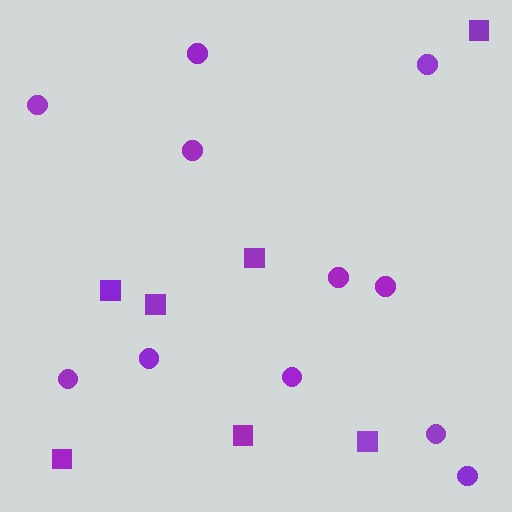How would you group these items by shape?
There are 2 groups: one group of circles (11) and one group of squares (7).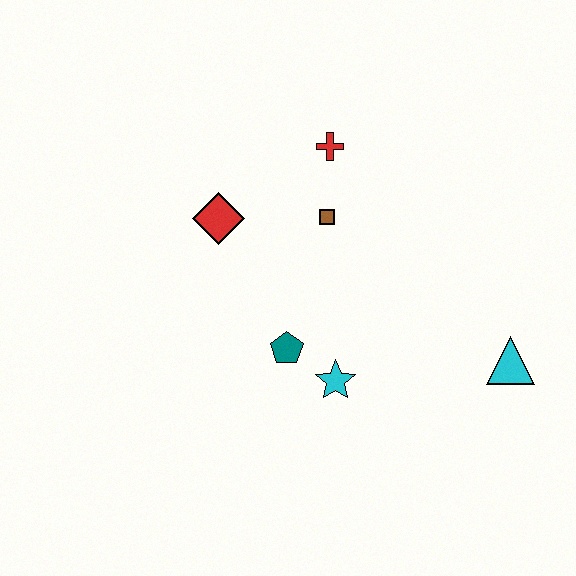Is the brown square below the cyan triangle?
No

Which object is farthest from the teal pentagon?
The cyan triangle is farthest from the teal pentagon.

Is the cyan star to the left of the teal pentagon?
No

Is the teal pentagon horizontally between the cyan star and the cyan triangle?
No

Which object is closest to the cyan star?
The teal pentagon is closest to the cyan star.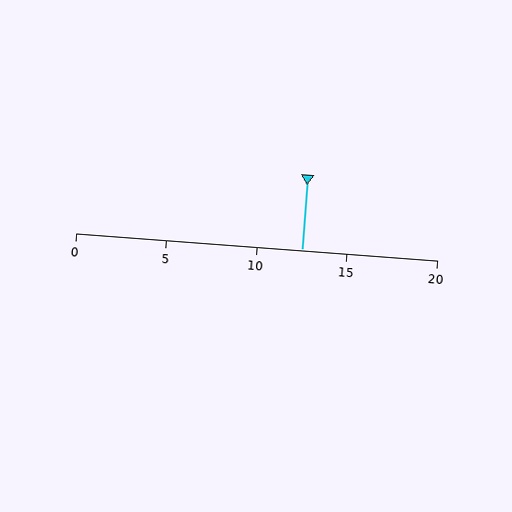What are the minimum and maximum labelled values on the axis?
The axis runs from 0 to 20.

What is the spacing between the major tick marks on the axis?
The major ticks are spaced 5 apart.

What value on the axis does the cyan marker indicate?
The marker indicates approximately 12.5.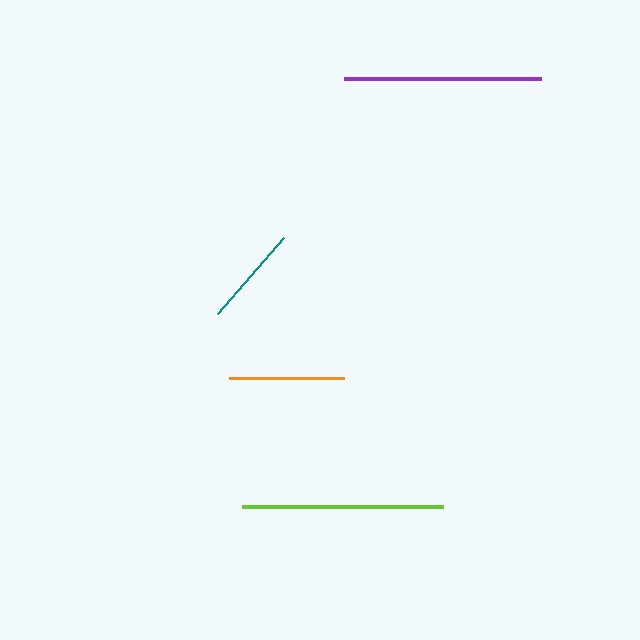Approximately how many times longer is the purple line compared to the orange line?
The purple line is approximately 1.7 times the length of the orange line.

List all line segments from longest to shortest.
From longest to shortest: lime, purple, orange, teal.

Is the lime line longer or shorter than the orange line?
The lime line is longer than the orange line.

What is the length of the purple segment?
The purple segment is approximately 198 pixels long.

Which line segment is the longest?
The lime line is the longest at approximately 201 pixels.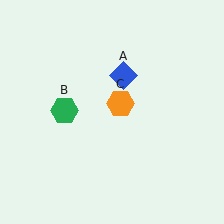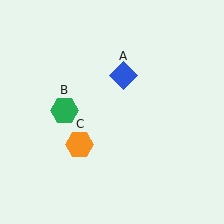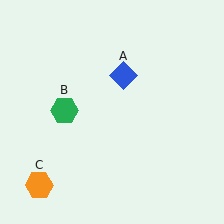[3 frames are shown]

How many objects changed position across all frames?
1 object changed position: orange hexagon (object C).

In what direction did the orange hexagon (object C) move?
The orange hexagon (object C) moved down and to the left.